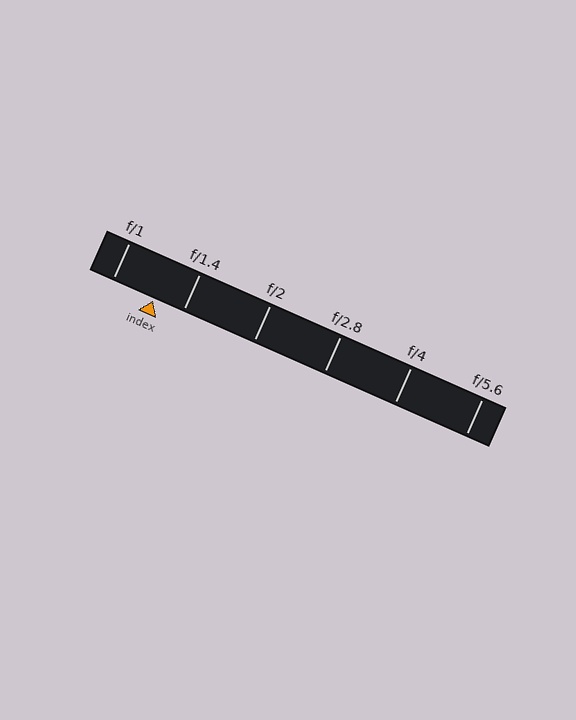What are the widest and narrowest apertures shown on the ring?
The widest aperture shown is f/1 and the narrowest is f/5.6.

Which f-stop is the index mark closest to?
The index mark is closest to f/1.4.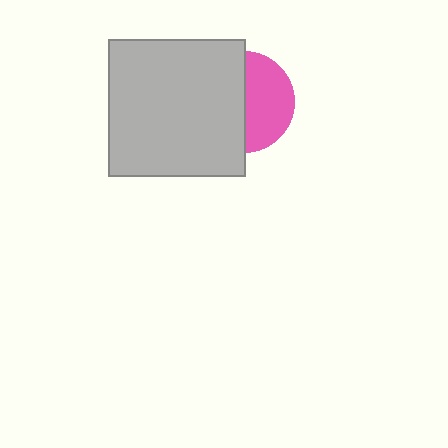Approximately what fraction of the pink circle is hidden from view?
Roughly 52% of the pink circle is hidden behind the light gray square.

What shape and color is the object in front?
The object in front is a light gray square.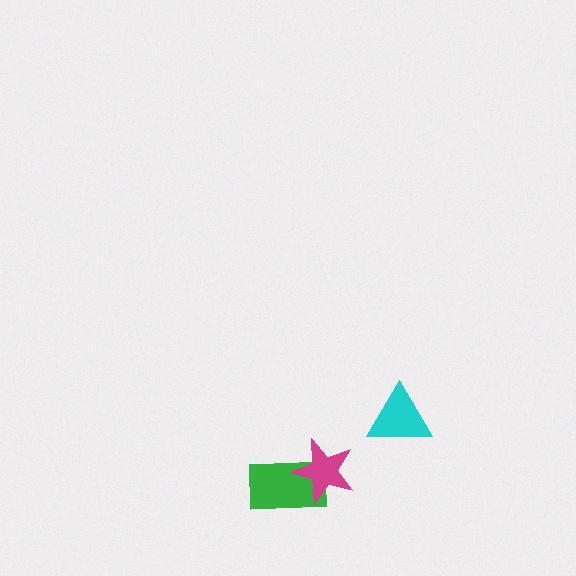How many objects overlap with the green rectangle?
1 object overlaps with the green rectangle.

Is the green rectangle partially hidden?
Yes, it is partially covered by another shape.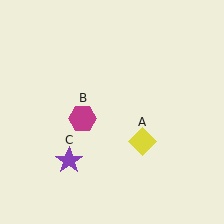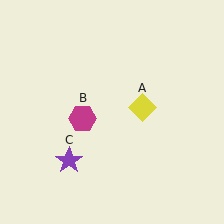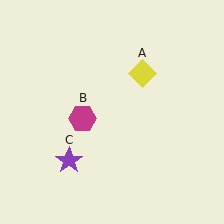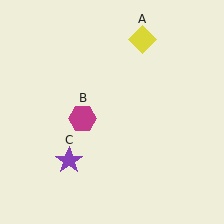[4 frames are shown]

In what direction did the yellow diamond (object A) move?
The yellow diamond (object A) moved up.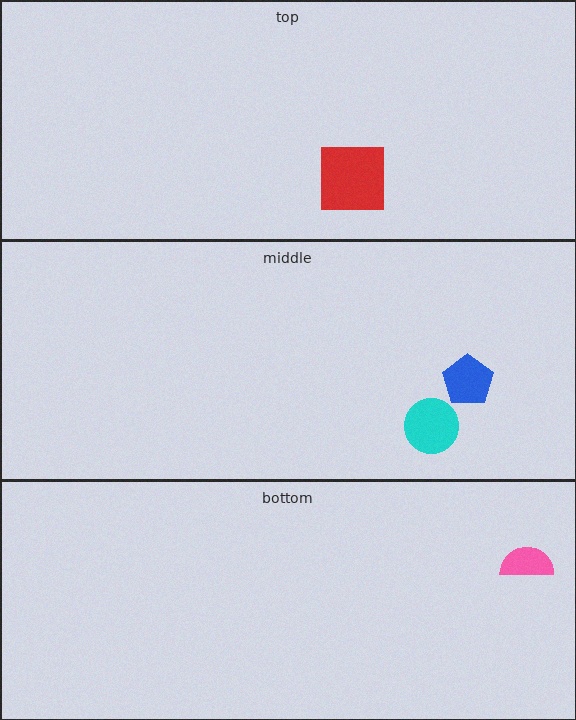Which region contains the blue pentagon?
The middle region.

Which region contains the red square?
The top region.